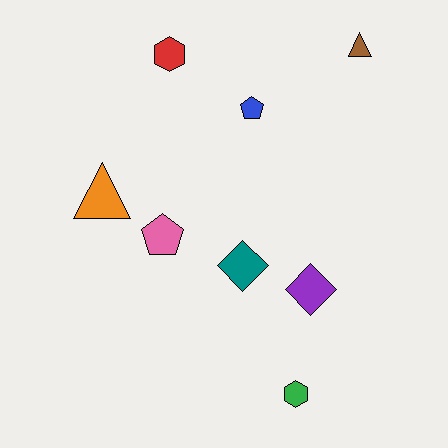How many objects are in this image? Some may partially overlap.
There are 8 objects.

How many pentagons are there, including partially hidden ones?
There are 2 pentagons.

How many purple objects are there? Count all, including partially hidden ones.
There is 1 purple object.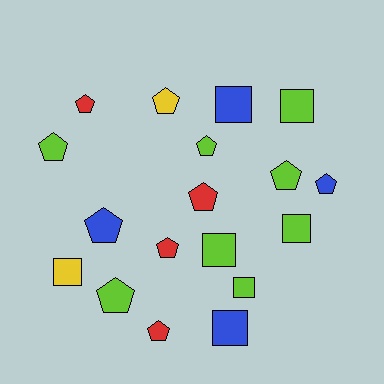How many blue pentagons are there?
There are 2 blue pentagons.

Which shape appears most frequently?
Pentagon, with 11 objects.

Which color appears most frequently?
Lime, with 8 objects.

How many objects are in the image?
There are 18 objects.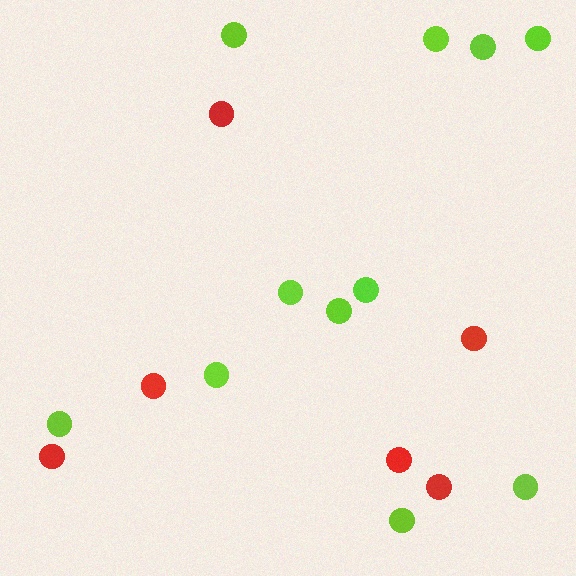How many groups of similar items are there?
There are 2 groups: one group of red circles (6) and one group of lime circles (11).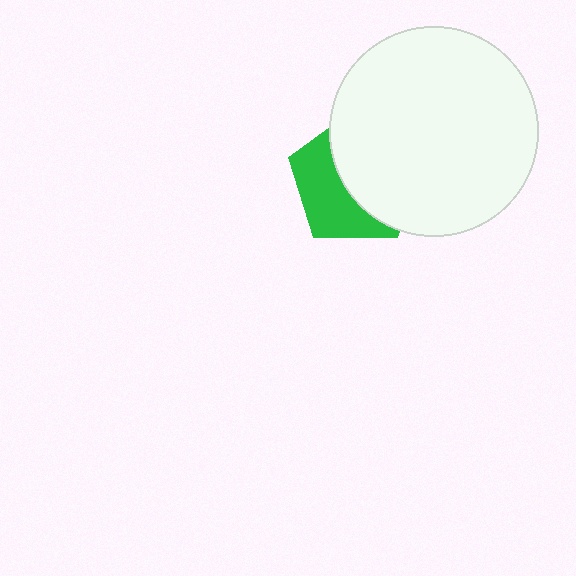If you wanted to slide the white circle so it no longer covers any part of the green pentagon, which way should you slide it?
Slide it right — that is the most direct way to separate the two shapes.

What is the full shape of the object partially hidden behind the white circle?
The partially hidden object is a green pentagon.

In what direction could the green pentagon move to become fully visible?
The green pentagon could move left. That would shift it out from behind the white circle entirely.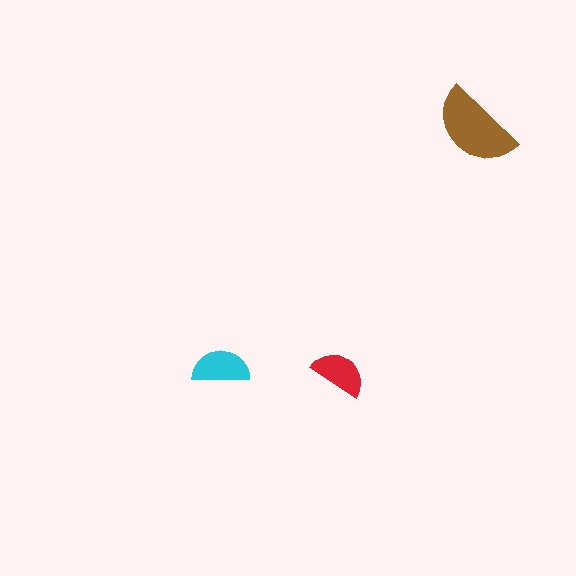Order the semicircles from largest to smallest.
the brown one, the cyan one, the red one.